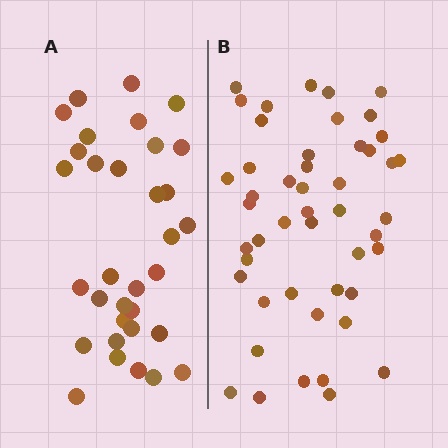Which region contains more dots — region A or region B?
Region B (the right region) has more dots.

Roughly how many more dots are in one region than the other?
Region B has approximately 15 more dots than region A.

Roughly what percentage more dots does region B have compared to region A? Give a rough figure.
About 45% more.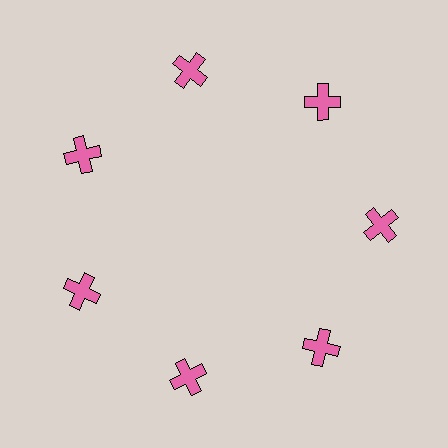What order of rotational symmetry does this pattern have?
This pattern has 7-fold rotational symmetry.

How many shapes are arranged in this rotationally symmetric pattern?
There are 7 shapes, arranged in 7 groups of 1.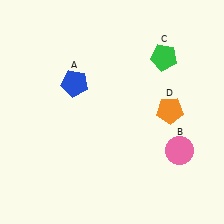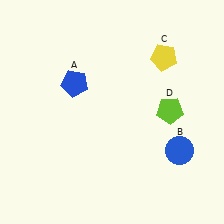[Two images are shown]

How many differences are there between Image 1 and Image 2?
There are 3 differences between the two images.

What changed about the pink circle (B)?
In Image 1, B is pink. In Image 2, it changed to blue.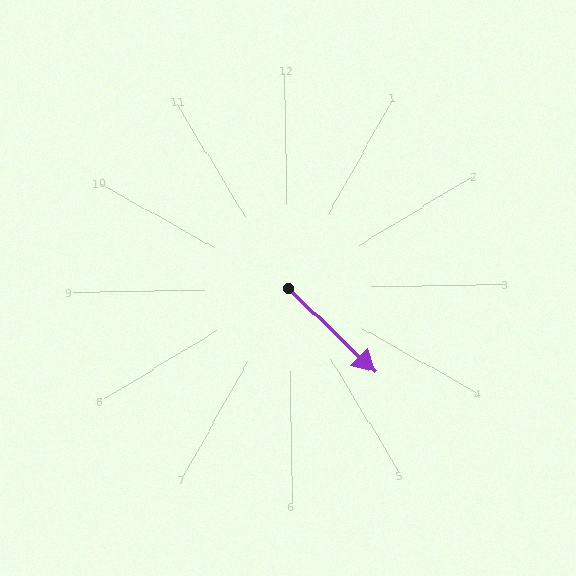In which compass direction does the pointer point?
Southeast.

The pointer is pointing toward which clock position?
Roughly 4 o'clock.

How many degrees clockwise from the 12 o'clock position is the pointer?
Approximately 135 degrees.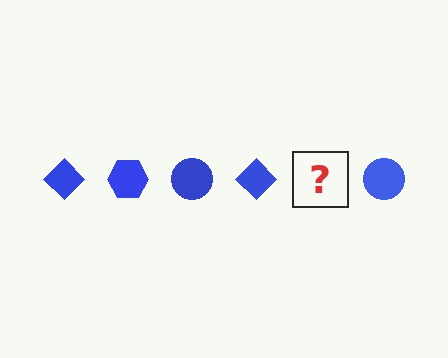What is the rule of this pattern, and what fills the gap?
The rule is that the pattern cycles through diamond, hexagon, circle shapes in blue. The gap should be filled with a blue hexagon.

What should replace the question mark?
The question mark should be replaced with a blue hexagon.